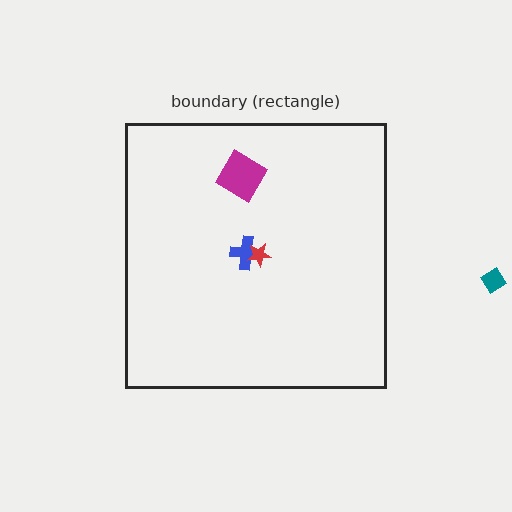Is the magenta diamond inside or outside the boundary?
Inside.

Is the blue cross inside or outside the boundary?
Inside.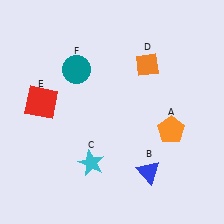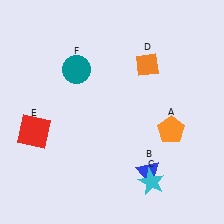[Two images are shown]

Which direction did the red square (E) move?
The red square (E) moved down.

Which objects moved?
The objects that moved are: the cyan star (C), the red square (E).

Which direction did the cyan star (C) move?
The cyan star (C) moved right.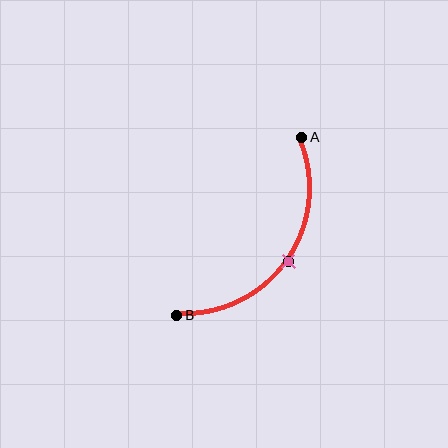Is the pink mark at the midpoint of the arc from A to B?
Yes. The pink mark lies on the arc at equal arc-length from both A and B — it is the arc midpoint.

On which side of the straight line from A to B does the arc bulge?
The arc bulges below and to the right of the straight line connecting A and B.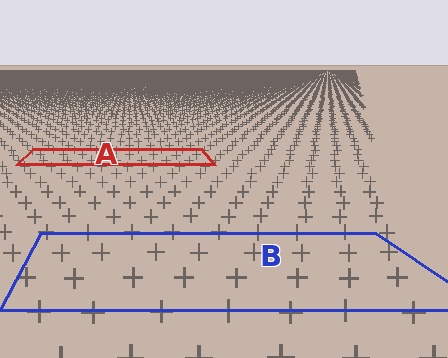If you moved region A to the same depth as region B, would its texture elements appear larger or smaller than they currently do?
They would appear larger. At a closer depth, the same texture elements are projected at a bigger on-screen size.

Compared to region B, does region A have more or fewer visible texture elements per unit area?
Region A has more texture elements per unit area — they are packed more densely because it is farther away.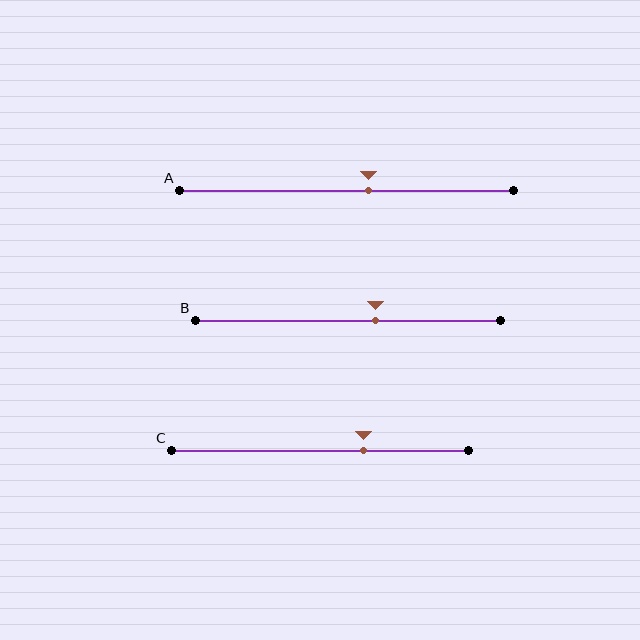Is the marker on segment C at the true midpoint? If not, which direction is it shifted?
No, the marker on segment C is shifted to the right by about 15% of the segment length.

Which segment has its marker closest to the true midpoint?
Segment A has its marker closest to the true midpoint.